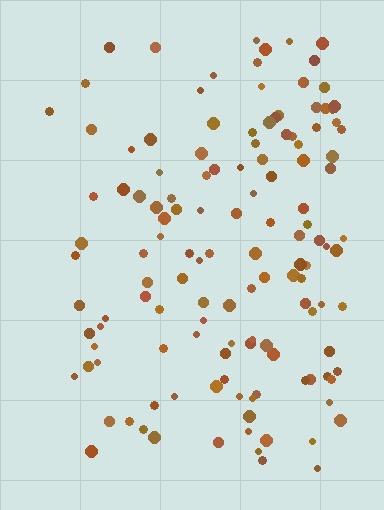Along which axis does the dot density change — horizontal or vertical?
Horizontal.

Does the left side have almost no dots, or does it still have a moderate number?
Still a moderate number, just noticeably fewer than the right.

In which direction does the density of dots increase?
From left to right, with the right side densest.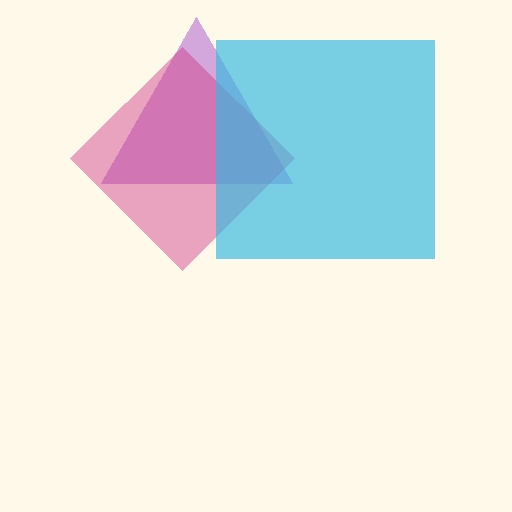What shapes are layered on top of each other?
The layered shapes are: a purple triangle, a magenta diamond, a cyan square.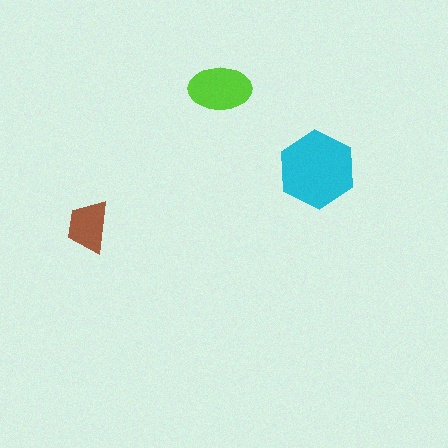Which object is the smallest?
The brown trapezoid.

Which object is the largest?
The cyan hexagon.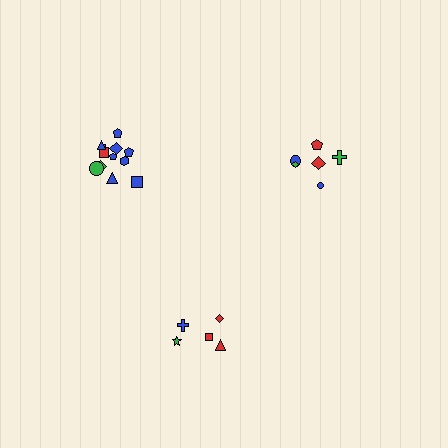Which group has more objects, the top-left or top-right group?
The top-left group.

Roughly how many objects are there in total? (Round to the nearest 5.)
Roughly 25 objects in total.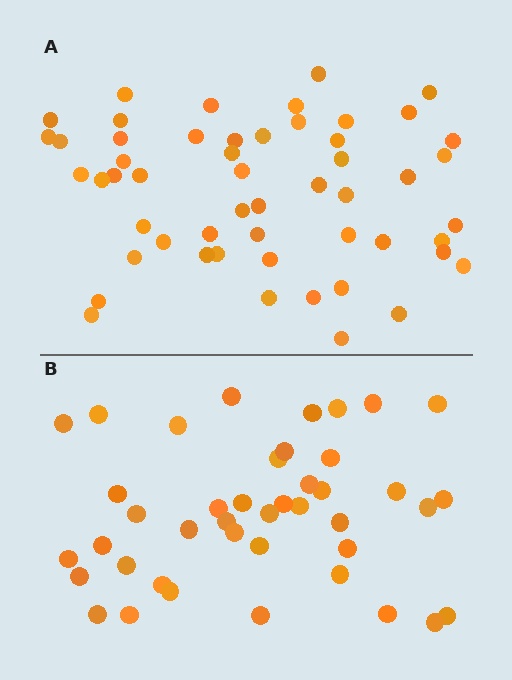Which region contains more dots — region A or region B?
Region A (the top region) has more dots.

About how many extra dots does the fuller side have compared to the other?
Region A has roughly 12 or so more dots than region B.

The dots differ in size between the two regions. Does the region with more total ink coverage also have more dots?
No. Region B has more total ink coverage because its dots are larger, but region A actually contains more individual dots. Total area can be misleading — the number of items is what matters here.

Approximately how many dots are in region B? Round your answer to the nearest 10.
About 40 dots. (The exact count is 42, which rounds to 40.)